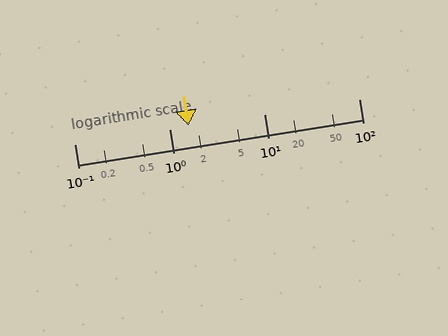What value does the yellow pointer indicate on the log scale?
The pointer indicates approximately 1.6.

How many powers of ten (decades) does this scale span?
The scale spans 3 decades, from 0.1 to 100.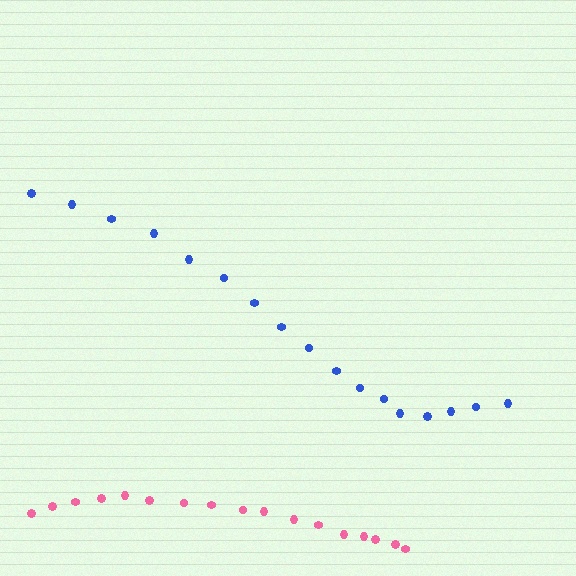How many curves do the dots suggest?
There are 2 distinct paths.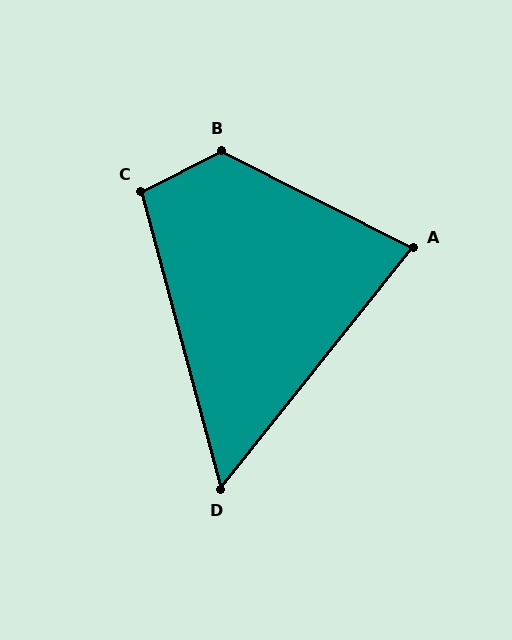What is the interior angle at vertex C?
Approximately 102 degrees (obtuse).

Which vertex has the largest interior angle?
B, at approximately 126 degrees.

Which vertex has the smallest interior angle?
D, at approximately 54 degrees.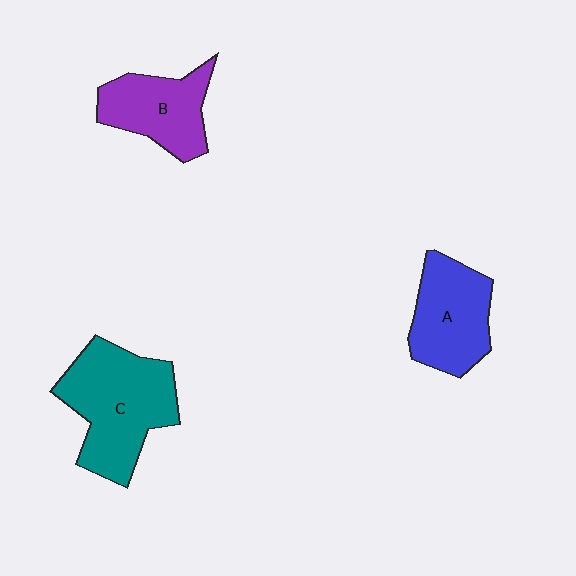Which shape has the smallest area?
Shape B (purple).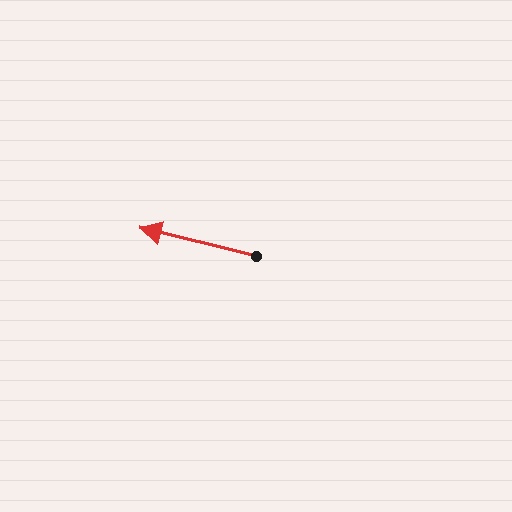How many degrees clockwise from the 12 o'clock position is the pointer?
Approximately 284 degrees.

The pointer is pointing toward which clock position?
Roughly 9 o'clock.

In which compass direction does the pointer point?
West.